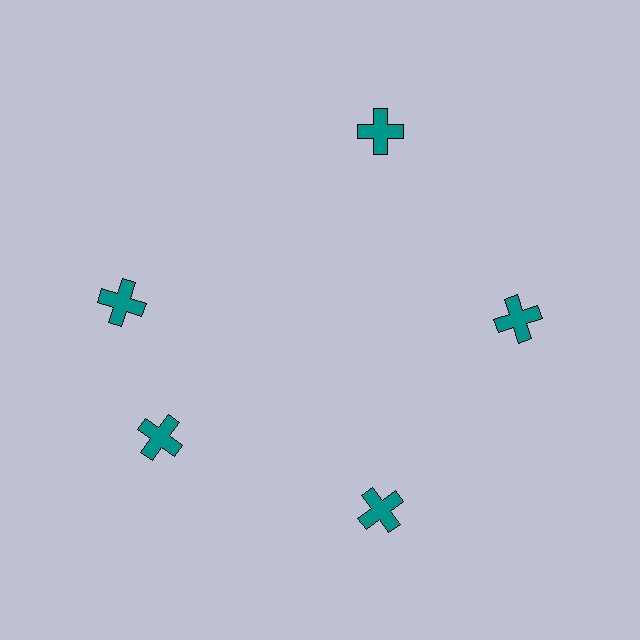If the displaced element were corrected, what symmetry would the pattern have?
It would have 5-fold rotational symmetry — the pattern would map onto itself every 72 degrees.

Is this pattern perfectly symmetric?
No. The 5 teal crosses are arranged in a ring, but one element near the 10 o'clock position is rotated out of alignment along the ring, breaking the 5-fold rotational symmetry.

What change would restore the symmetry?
The symmetry would be restored by rotating it back into even spacing with its neighbors so that all 5 crosses sit at equal angles and equal distance from the center.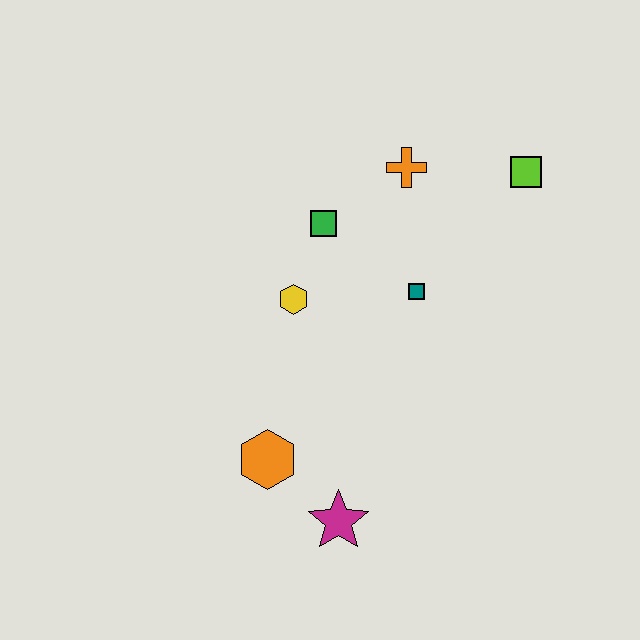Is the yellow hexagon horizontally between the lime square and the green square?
No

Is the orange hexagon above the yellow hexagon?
No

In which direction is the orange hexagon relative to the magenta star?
The orange hexagon is to the left of the magenta star.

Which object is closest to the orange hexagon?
The magenta star is closest to the orange hexagon.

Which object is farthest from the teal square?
The magenta star is farthest from the teal square.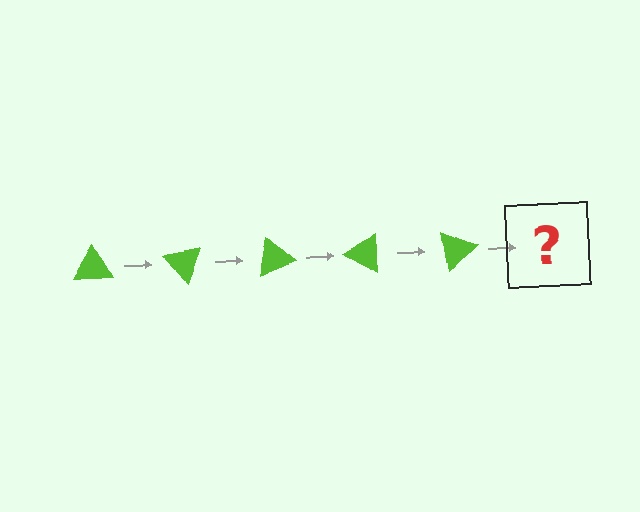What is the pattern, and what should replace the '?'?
The pattern is that the triangle rotates 50 degrees each step. The '?' should be a lime triangle rotated 250 degrees.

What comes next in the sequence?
The next element should be a lime triangle rotated 250 degrees.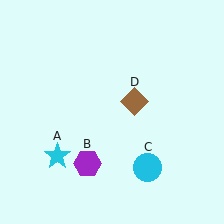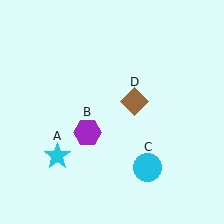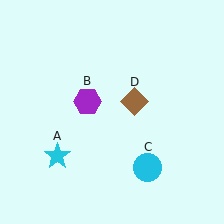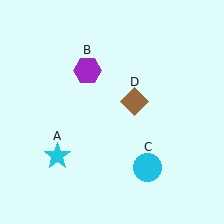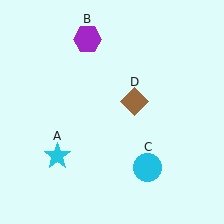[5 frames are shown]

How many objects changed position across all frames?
1 object changed position: purple hexagon (object B).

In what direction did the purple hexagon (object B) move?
The purple hexagon (object B) moved up.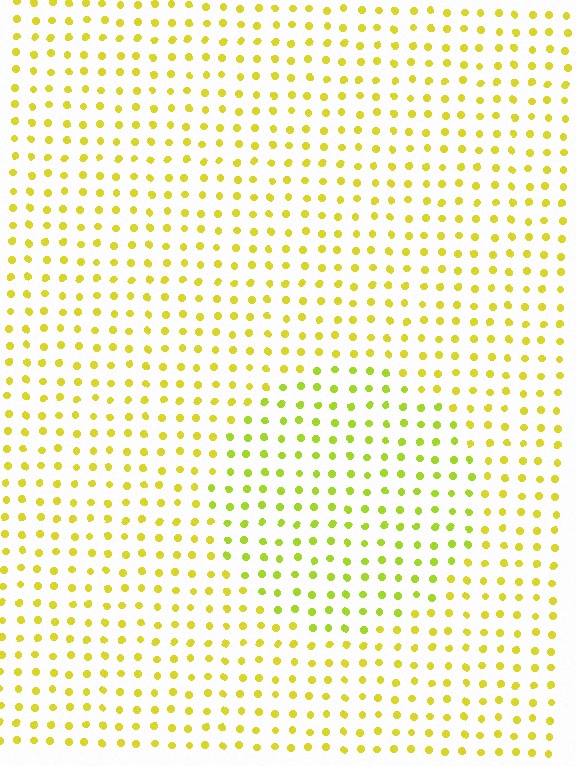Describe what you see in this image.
The image is filled with small yellow elements in a uniform arrangement. A circle-shaped region is visible where the elements are tinted to a slightly different hue, forming a subtle color boundary.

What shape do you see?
I see a circle.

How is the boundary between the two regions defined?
The boundary is defined purely by a slight shift in hue (about 21 degrees). Spacing, size, and orientation are identical on both sides.